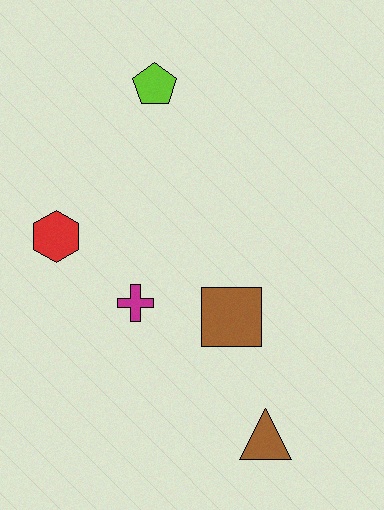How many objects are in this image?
There are 5 objects.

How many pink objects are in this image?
There are no pink objects.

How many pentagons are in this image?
There is 1 pentagon.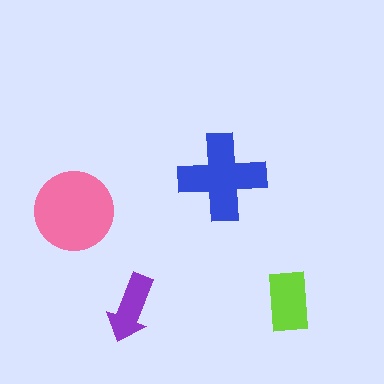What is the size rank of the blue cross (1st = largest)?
2nd.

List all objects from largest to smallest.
The pink circle, the blue cross, the lime rectangle, the purple arrow.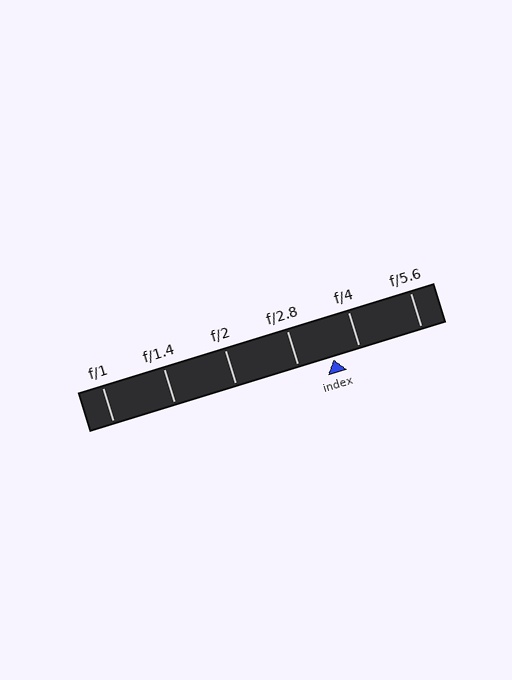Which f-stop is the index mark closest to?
The index mark is closest to f/4.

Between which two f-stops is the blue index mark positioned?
The index mark is between f/2.8 and f/4.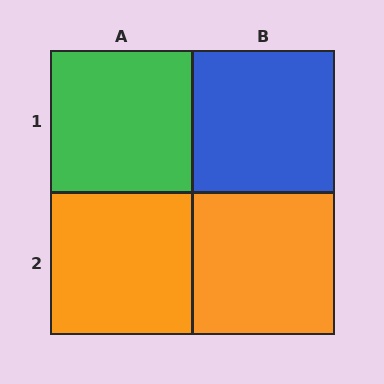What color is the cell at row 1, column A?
Green.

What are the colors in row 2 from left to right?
Orange, orange.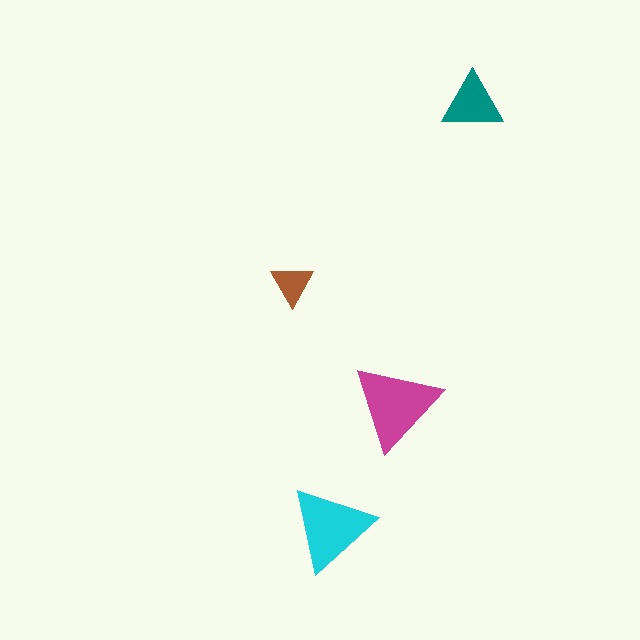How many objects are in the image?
There are 4 objects in the image.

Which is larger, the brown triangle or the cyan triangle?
The cyan one.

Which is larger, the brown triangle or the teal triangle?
The teal one.